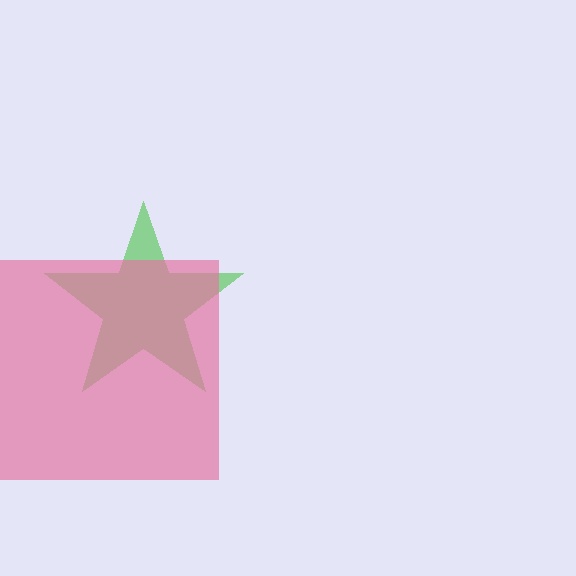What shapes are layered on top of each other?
The layered shapes are: a green star, a pink square.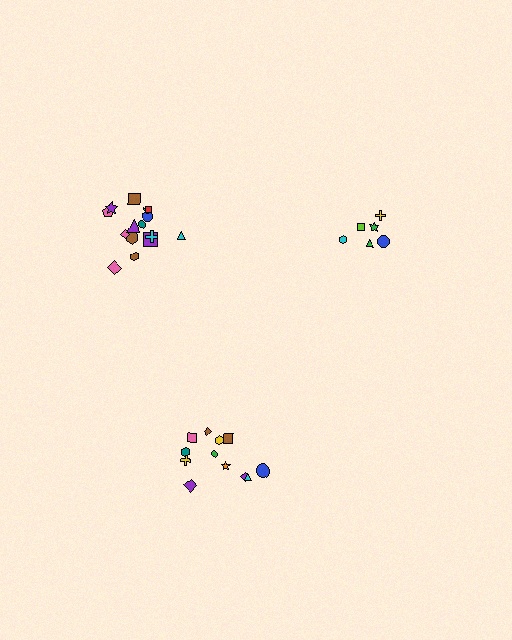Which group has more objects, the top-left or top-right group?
The top-left group.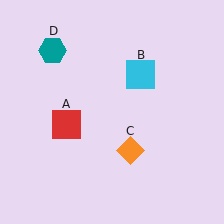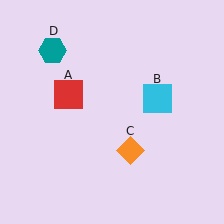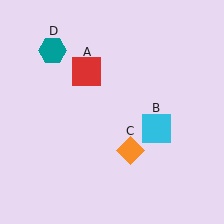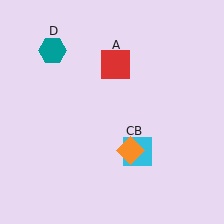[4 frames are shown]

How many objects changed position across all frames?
2 objects changed position: red square (object A), cyan square (object B).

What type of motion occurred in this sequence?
The red square (object A), cyan square (object B) rotated clockwise around the center of the scene.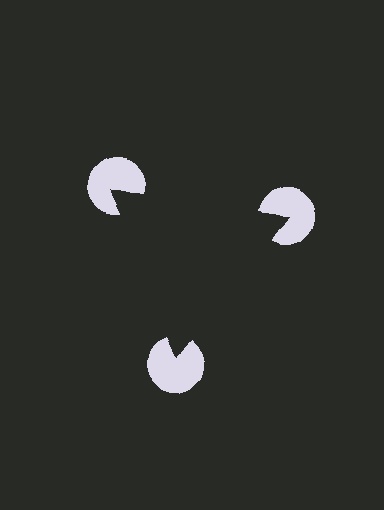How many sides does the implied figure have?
3 sides.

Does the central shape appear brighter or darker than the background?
It typically appears slightly darker than the background, even though no actual brightness change is drawn.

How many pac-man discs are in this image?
There are 3 — one at each vertex of the illusory triangle.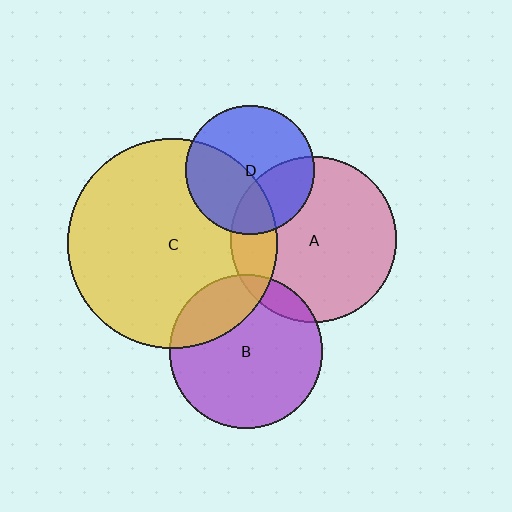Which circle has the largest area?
Circle C (yellow).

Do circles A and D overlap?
Yes.